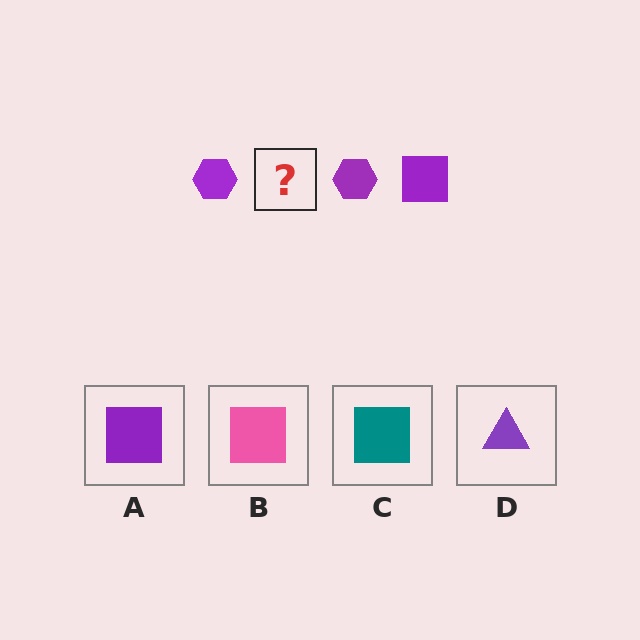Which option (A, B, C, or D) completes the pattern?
A.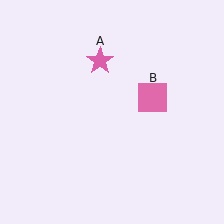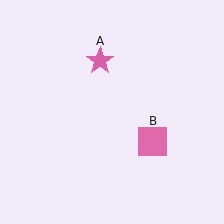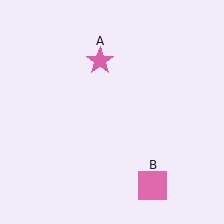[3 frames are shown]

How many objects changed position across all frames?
1 object changed position: pink square (object B).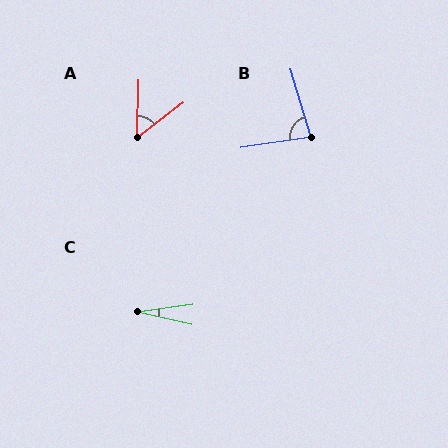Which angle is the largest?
B, at approximately 82 degrees.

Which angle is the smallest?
C, at approximately 21 degrees.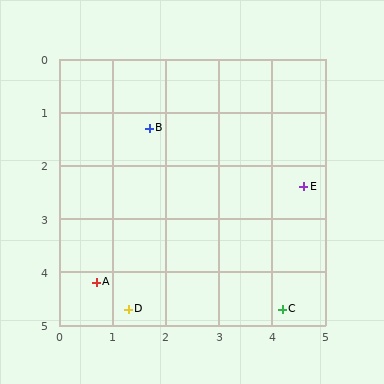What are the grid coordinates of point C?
Point C is at approximately (4.2, 4.7).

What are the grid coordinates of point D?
Point D is at approximately (1.3, 4.7).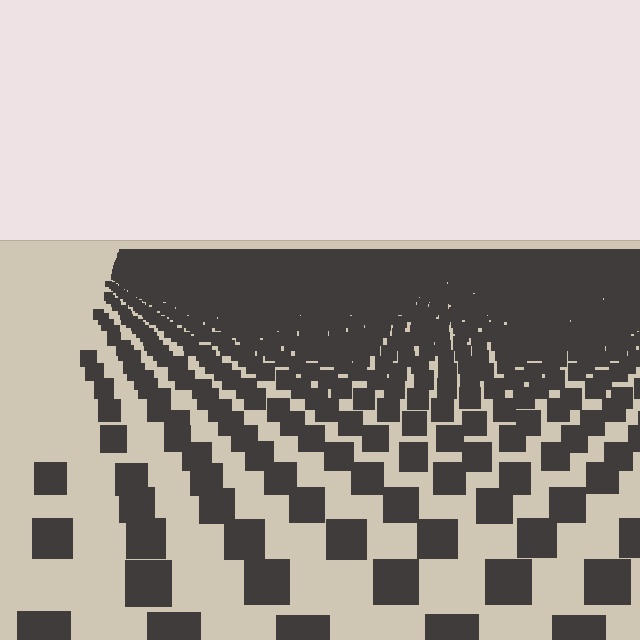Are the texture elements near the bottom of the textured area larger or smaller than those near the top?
Larger. Near the bottom, elements are closer to the viewer and appear at a bigger on-screen size.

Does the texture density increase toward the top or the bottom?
Density increases toward the top.